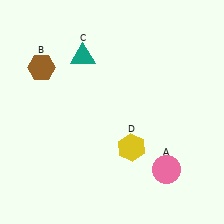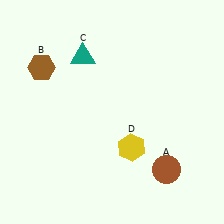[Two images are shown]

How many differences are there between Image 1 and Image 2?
There is 1 difference between the two images.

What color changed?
The circle (A) changed from pink in Image 1 to brown in Image 2.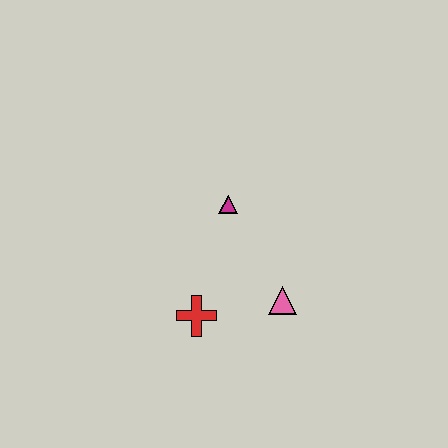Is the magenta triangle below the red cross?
No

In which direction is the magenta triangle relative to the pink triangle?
The magenta triangle is above the pink triangle.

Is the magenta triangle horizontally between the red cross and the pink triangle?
Yes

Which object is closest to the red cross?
The pink triangle is closest to the red cross.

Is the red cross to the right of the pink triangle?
No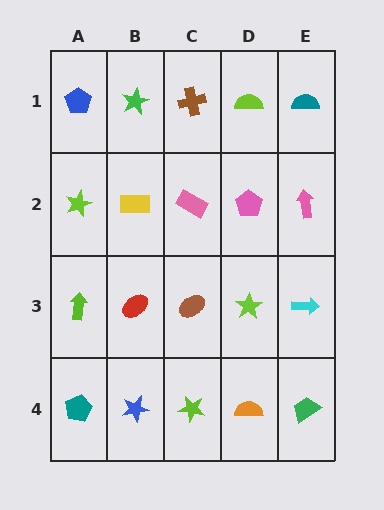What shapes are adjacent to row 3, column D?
A pink pentagon (row 2, column D), an orange semicircle (row 4, column D), a brown ellipse (row 3, column C), a cyan arrow (row 3, column E).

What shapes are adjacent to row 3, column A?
A lime star (row 2, column A), a teal pentagon (row 4, column A), a red ellipse (row 3, column B).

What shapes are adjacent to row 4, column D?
A lime star (row 3, column D), a lime star (row 4, column C), a green trapezoid (row 4, column E).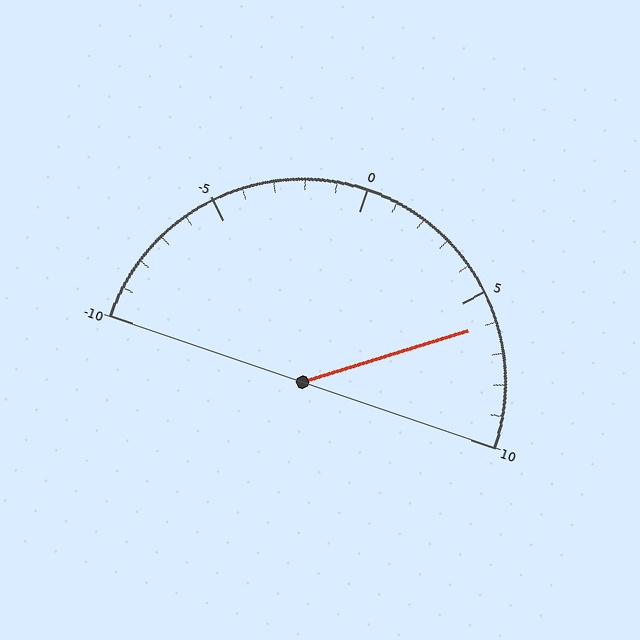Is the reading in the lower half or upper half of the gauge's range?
The reading is in the upper half of the range (-10 to 10).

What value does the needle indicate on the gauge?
The needle indicates approximately 6.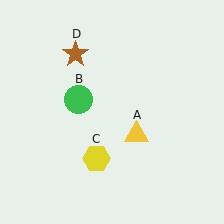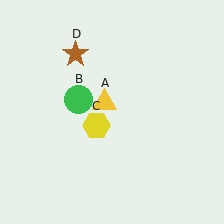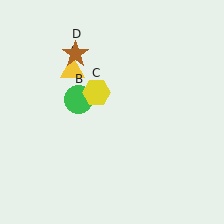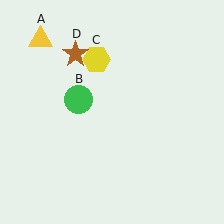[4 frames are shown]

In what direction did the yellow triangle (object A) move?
The yellow triangle (object A) moved up and to the left.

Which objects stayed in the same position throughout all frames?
Green circle (object B) and brown star (object D) remained stationary.